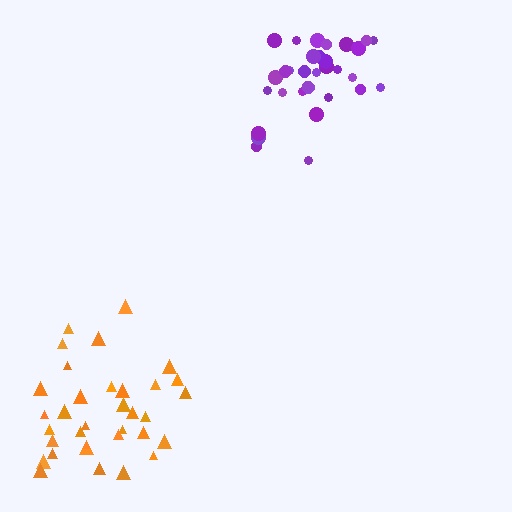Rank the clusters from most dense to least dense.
purple, orange.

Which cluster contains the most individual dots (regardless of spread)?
Orange (34).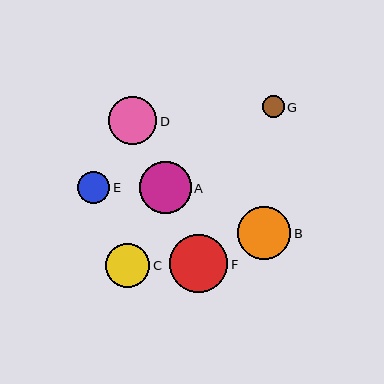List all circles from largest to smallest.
From largest to smallest: F, B, A, D, C, E, G.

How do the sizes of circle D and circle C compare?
Circle D and circle C are approximately the same size.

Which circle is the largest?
Circle F is the largest with a size of approximately 58 pixels.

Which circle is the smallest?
Circle G is the smallest with a size of approximately 22 pixels.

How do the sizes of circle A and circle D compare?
Circle A and circle D are approximately the same size.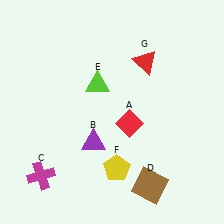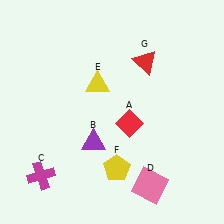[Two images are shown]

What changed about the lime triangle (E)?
In Image 1, E is lime. In Image 2, it changed to yellow.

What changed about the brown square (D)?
In Image 1, D is brown. In Image 2, it changed to pink.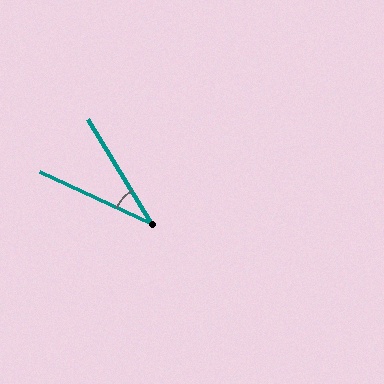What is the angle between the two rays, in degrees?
Approximately 34 degrees.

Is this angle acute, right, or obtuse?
It is acute.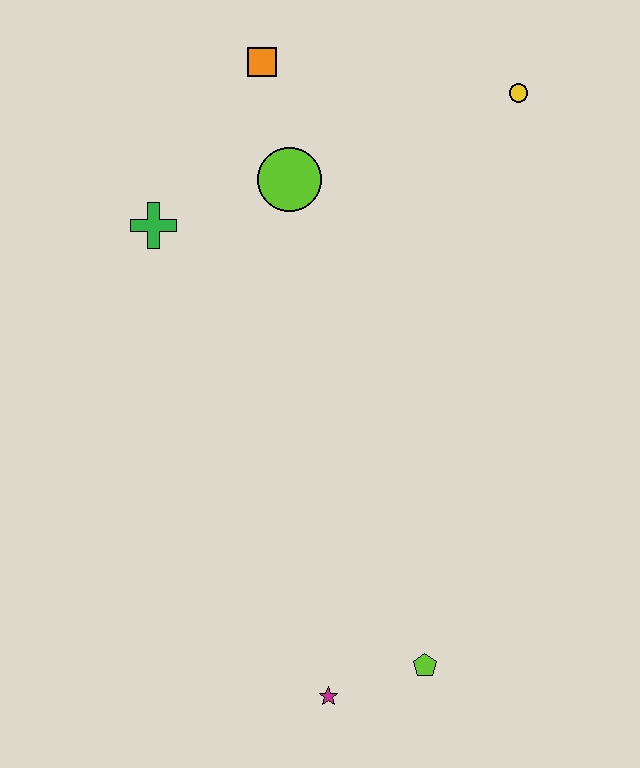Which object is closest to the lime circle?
The orange square is closest to the lime circle.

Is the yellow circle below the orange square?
Yes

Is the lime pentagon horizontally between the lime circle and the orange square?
No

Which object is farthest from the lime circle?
The magenta star is farthest from the lime circle.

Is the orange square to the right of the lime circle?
No